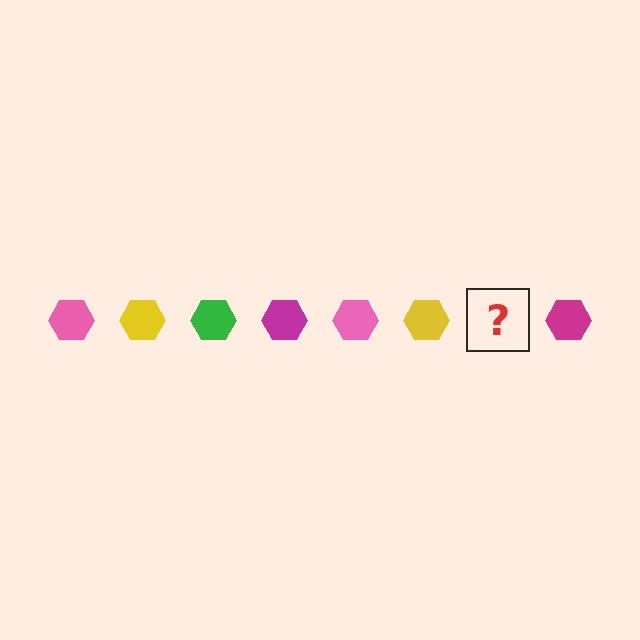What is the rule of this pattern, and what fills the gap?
The rule is that the pattern cycles through pink, yellow, green, magenta hexagons. The gap should be filled with a green hexagon.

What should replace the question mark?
The question mark should be replaced with a green hexagon.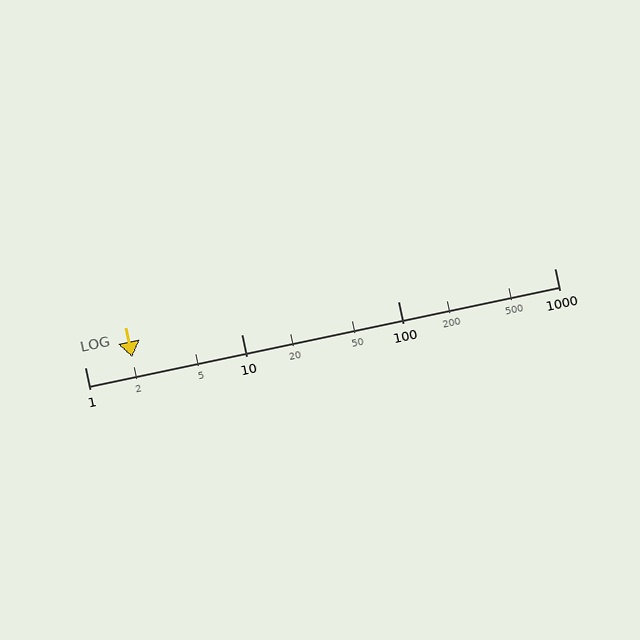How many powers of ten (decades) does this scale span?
The scale spans 3 decades, from 1 to 1000.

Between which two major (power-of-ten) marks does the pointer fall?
The pointer is between 1 and 10.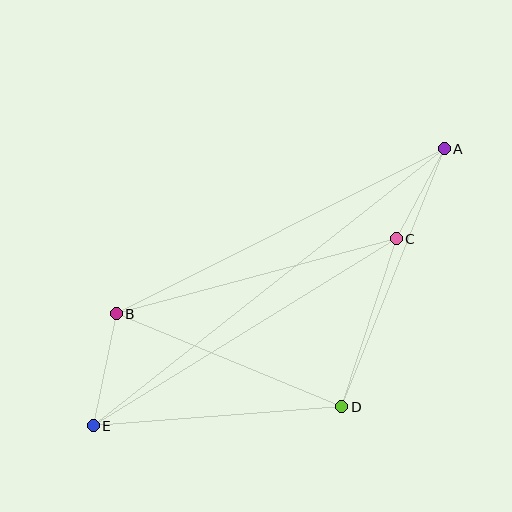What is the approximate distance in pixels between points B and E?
The distance between B and E is approximately 114 pixels.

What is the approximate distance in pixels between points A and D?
The distance between A and D is approximately 277 pixels.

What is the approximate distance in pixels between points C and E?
The distance between C and E is approximately 356 pixels.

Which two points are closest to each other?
Points A and C are closest to each other.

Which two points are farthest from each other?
Points A and E are farthest from each other.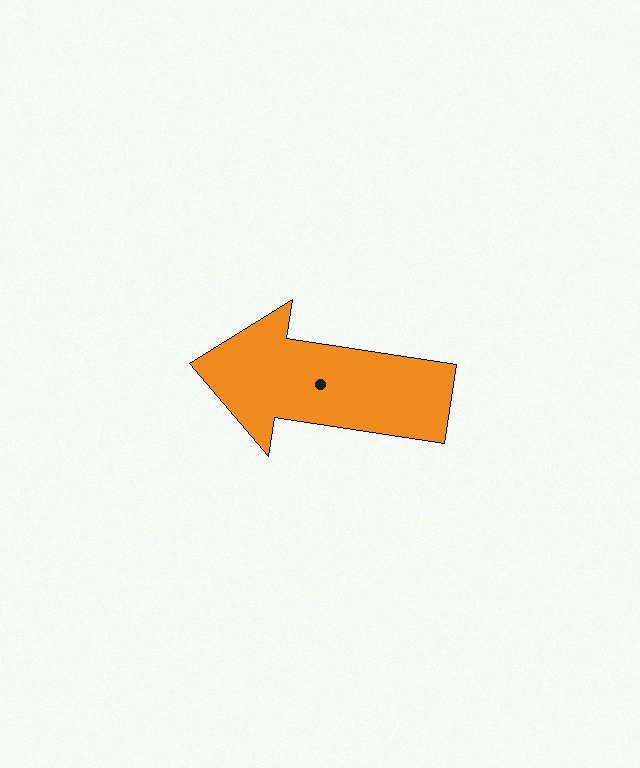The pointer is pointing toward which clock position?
Roughly 9 o'clock.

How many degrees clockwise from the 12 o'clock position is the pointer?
Approximately 279 degrees.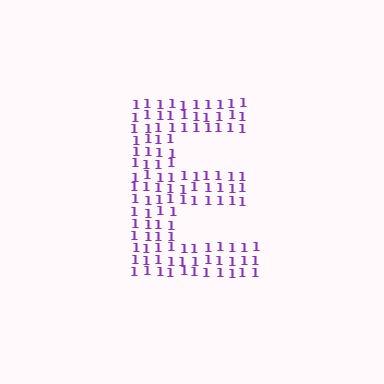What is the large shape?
The large shape is the letter E.